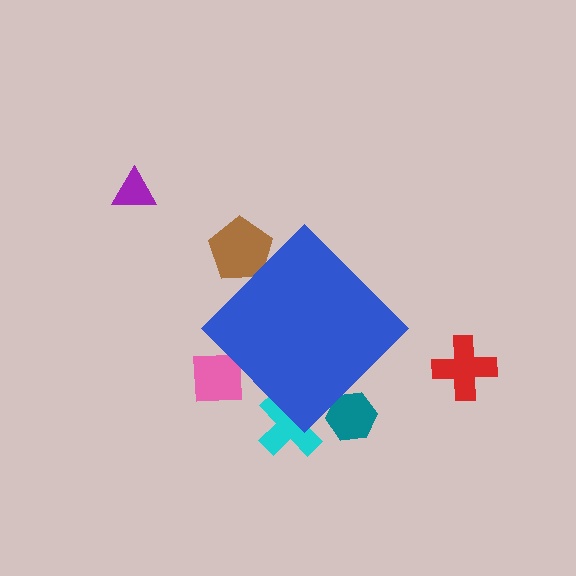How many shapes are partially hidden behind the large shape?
4 shapes are partially hidden.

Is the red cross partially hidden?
No, the red cross is fully visible.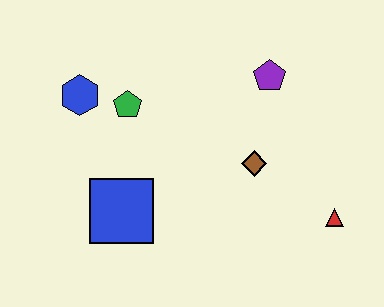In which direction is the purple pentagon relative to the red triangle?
The purple pentagon is above the red triangle.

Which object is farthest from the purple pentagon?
The blue square is farthest from the purple pentagon.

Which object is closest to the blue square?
The green pentagon is closest to the blue square.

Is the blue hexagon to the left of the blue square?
Yes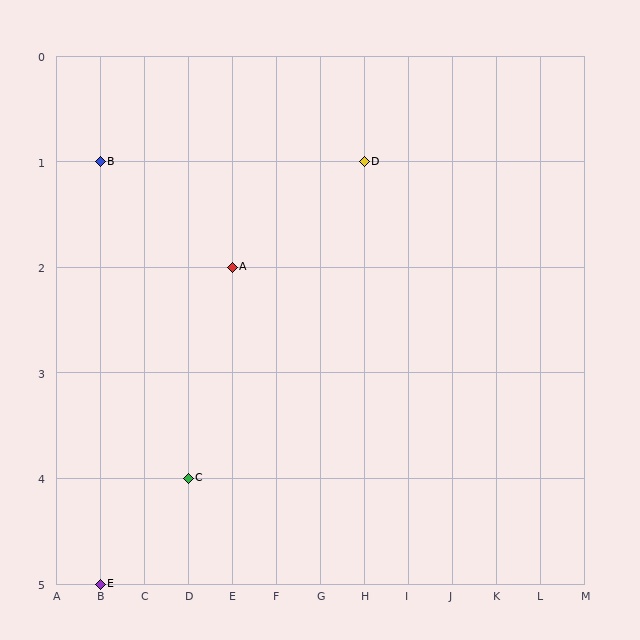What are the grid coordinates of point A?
Point A is at grid coordinates (E, 2).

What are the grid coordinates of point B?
Point B is at grid coordinates (B, 1).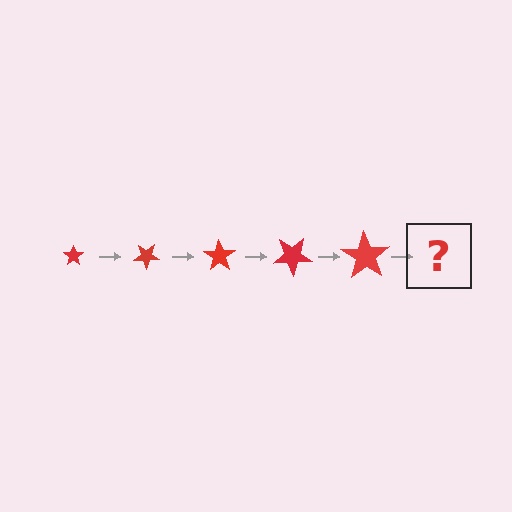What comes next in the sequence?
The next element should be a star, larger than the previous one and rotated 175 degrees from the start.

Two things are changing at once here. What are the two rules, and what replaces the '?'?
The two rules are that the star grows larger each step and it rotates 35 degrees each step. The '?' should be a star, larger than the previous one and rotated 175 degrees from the start.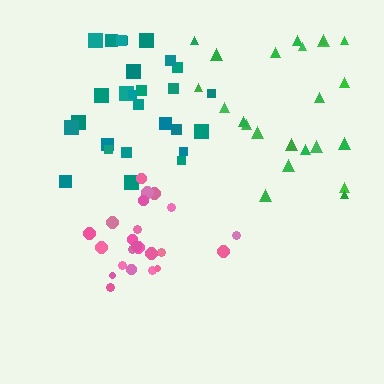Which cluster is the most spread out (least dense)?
Green.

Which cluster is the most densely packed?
Pink.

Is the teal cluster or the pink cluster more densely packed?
Pink.